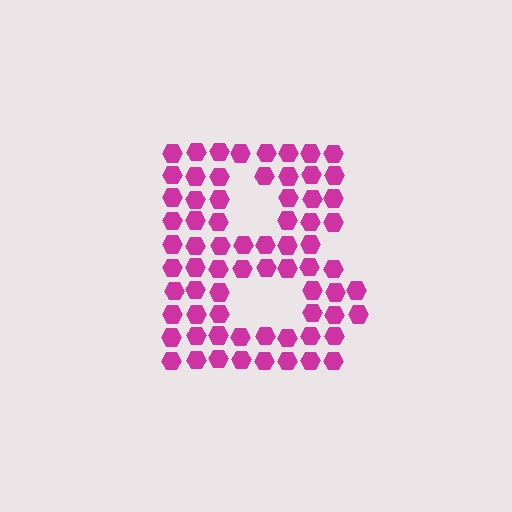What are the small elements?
The small elements are hexagons.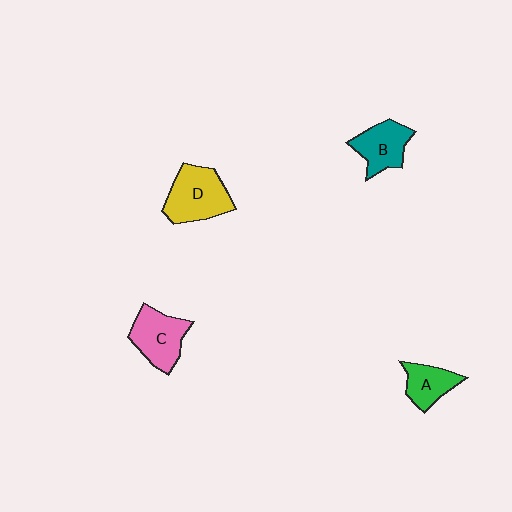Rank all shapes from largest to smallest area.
From largest to smallest: D (yellow), C (pink), B (teal), A (green).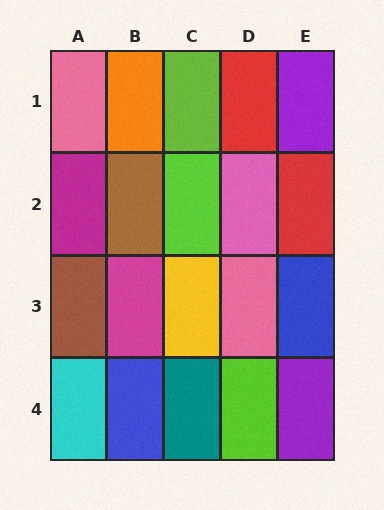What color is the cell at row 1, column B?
Orange.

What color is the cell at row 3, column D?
Pink.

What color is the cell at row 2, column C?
Lime.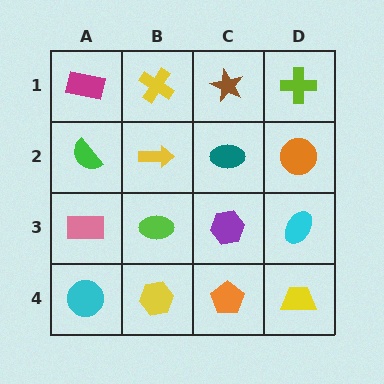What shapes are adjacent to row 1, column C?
A teal ellipse (row 2, column C), a yellow cross (row 1, column B), a lime cross (row 1, column D).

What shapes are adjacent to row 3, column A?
A green semicircle (row 2, column A), a cyan circle (row 4, column A), a lime ellipse (row 3, column B).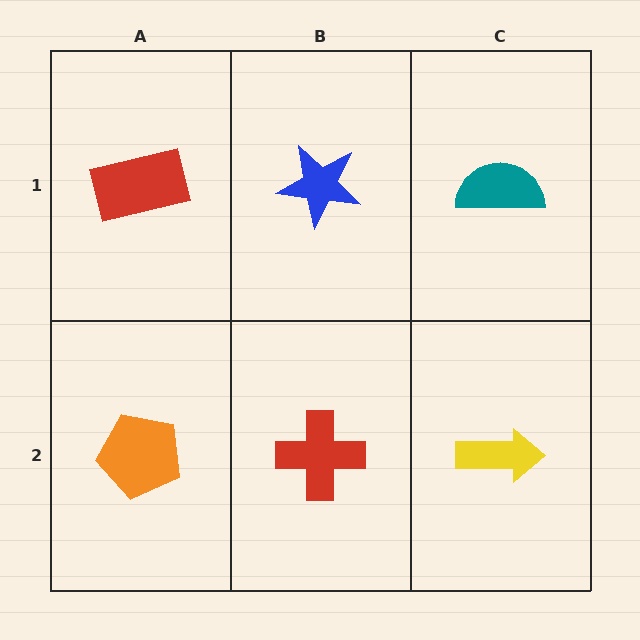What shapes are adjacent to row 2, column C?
A teal semicircle (row 1, column C), a red cross (row 2, column B).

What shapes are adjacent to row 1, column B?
A red cross (row 2, column B), a red rectangle (row 1, column A), a teal semicircle (row 1, column C).